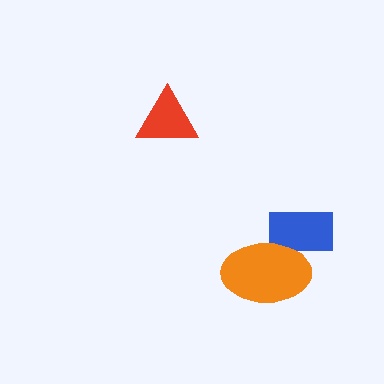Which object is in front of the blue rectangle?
The orange ellipse is in front of the blue rectangle.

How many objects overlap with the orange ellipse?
1 object overlaps with the orange ellipse.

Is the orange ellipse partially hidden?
No, no other shape covers it.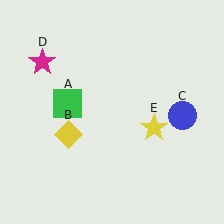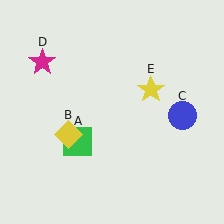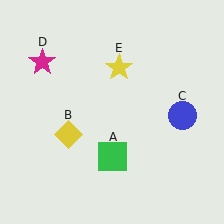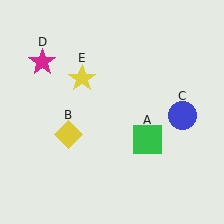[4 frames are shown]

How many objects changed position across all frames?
2 objects changed position: green square (object A), yellow star (object E).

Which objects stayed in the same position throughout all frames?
Yellow diamond (object B) and blue circle (object C) and magenta star (object D) remained stationary.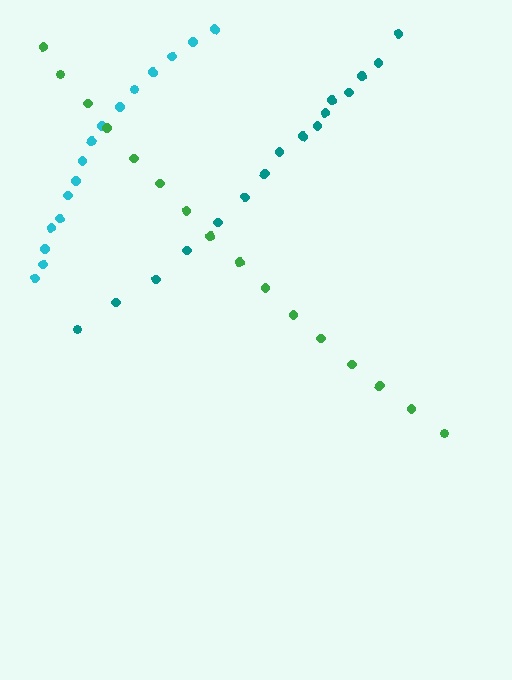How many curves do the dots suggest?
There are 3 distinct paths.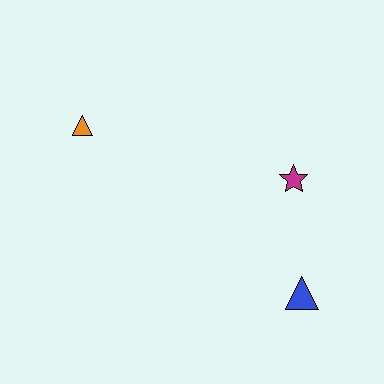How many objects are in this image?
There are 3 objects.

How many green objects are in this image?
There are no green objects.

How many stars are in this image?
There is 1 star.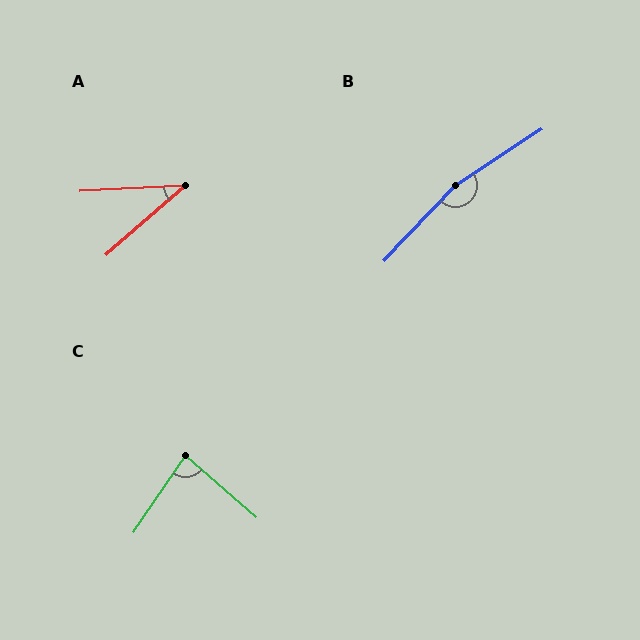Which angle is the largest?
B, at approximately 167 degrees.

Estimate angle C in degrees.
Approximately 83 degrees.